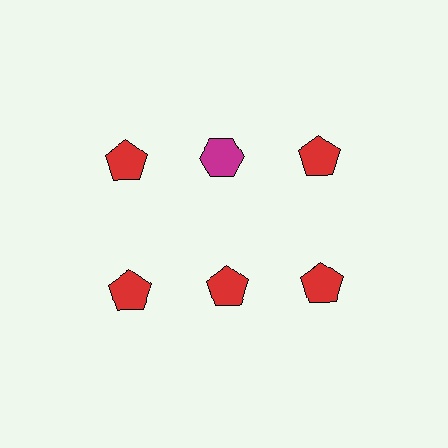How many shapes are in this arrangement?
There are 6 shapes arranged in a grid pattern.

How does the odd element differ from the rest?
It differs in both color (magenta instead of red) and shape (hexagon instead of pentagon).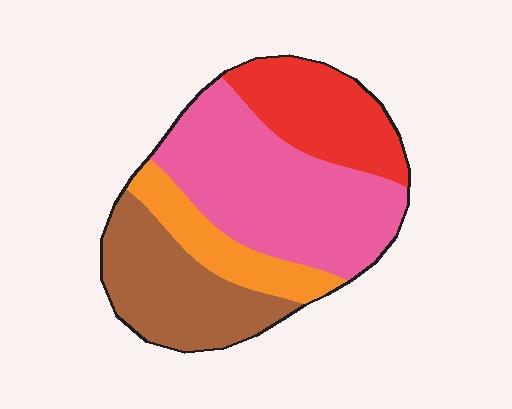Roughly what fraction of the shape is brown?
Brown covers 25% of the shape.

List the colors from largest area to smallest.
From largest to smallest: pink, brown, red, orange.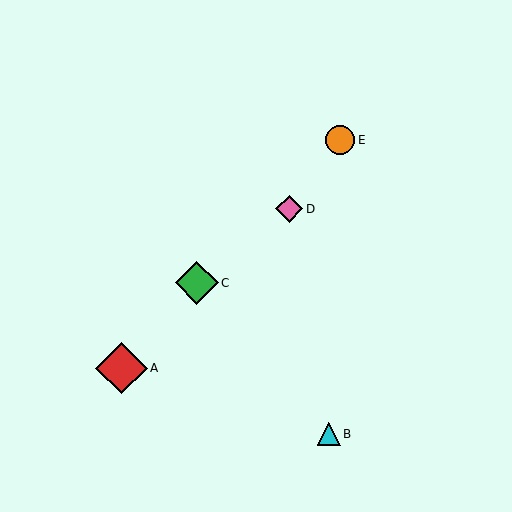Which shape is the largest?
The red diamond (labeled A) is the largest.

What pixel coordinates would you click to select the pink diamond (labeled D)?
Click at (289, 209) to select the pink diamond D.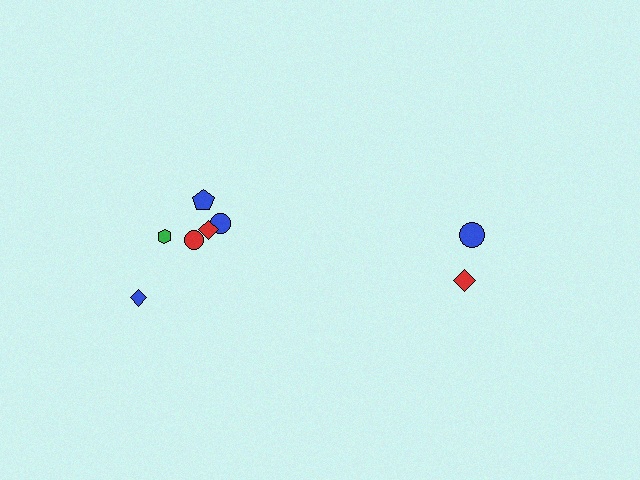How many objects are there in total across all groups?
There are 9 objects.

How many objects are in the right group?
There are 3 objects.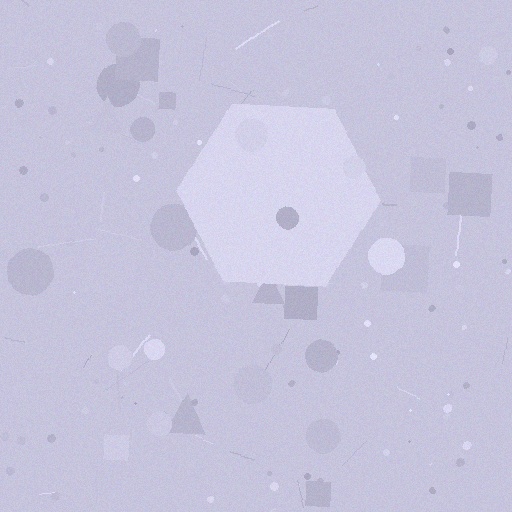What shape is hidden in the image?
A hexagon is hidden in the image.